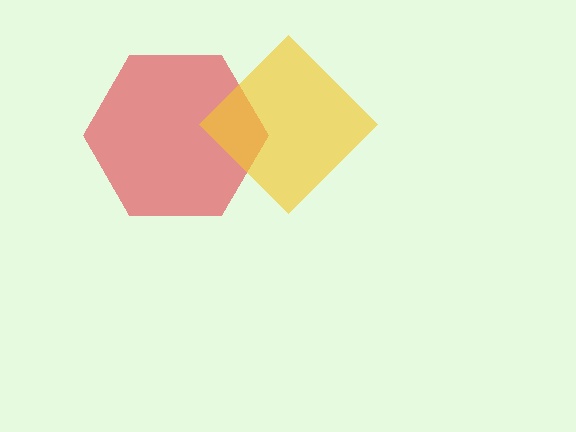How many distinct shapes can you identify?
There are 2 distinct shapes: a red hexagon, a yellow diamond.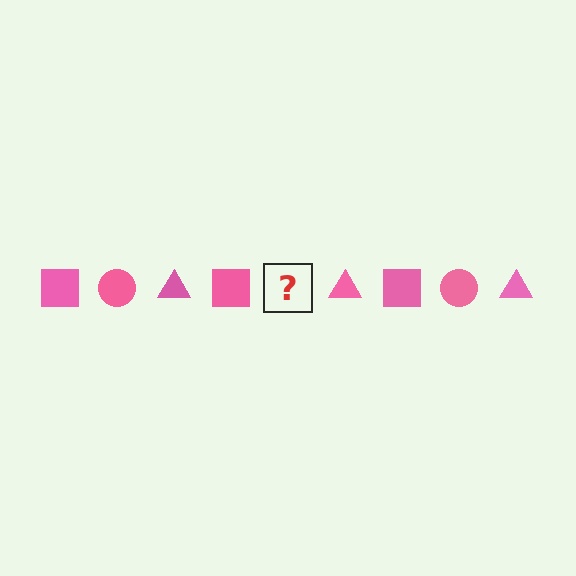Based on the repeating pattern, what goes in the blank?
The blank should be a pink circle.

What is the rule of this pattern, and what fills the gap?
The rule is that the pattern cycles through square, circle, triangle shapes in pink. The gap should be filled with a pink circle.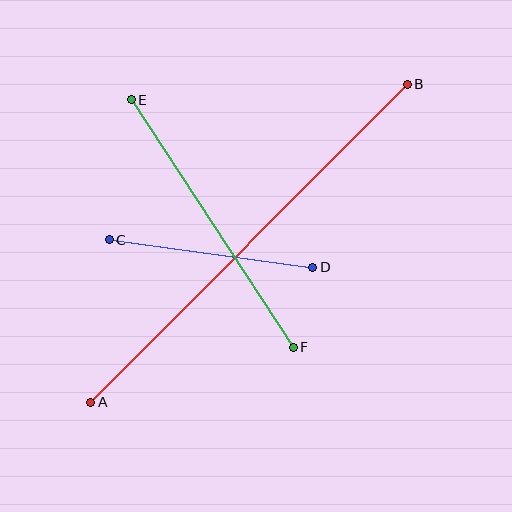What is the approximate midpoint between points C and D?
The midpoint is at approximately (211, 254) pixels.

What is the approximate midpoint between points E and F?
The midpoint is at approximately (212, 224) pixels.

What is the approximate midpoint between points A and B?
The midpoint is at approximately (249, 243) pixels.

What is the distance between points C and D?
The distance is approximately 205 pixels.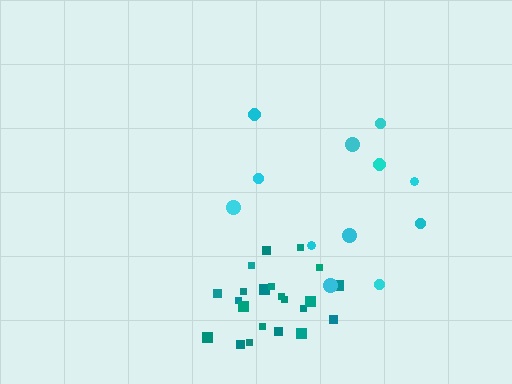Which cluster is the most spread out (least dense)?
Cyan.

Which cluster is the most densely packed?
Teal.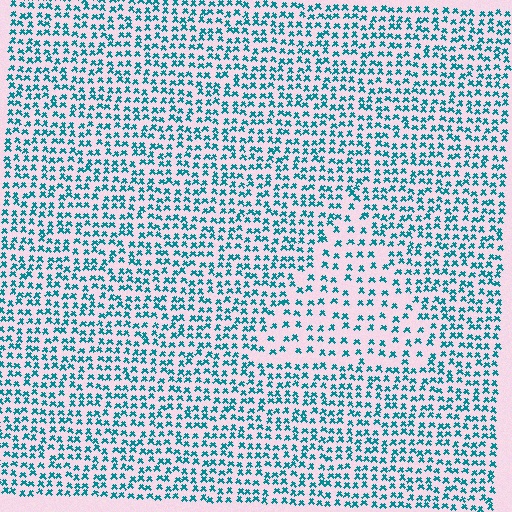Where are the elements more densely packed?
The elements are more densely packed outside the triangle boundary.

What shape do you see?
I see a triangle.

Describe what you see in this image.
The image contains small teal elements arranged at two different densities. A triangle-shaped region is visible where the elements are less densely packed than the surrounding area.